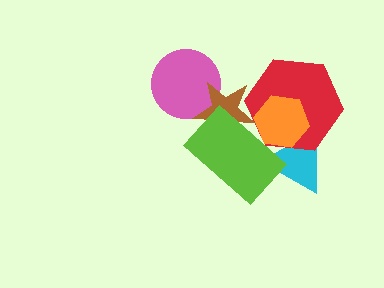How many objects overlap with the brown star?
3 objects overlap with the brown star.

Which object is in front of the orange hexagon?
The lime rectangle is in front of the orange hexagon.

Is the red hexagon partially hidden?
Yes, it is partially covered by another shape.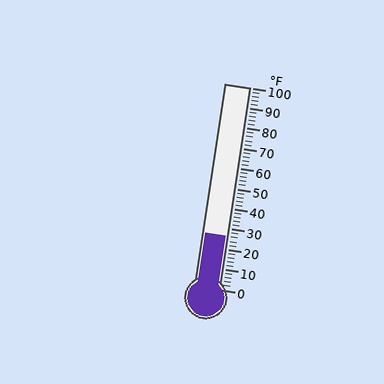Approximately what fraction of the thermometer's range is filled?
The thermometer is filled to approximately 25% of its range.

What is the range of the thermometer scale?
The thermometer scale ranges from 0°F to 100°F.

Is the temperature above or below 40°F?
The temperature is below 40°F.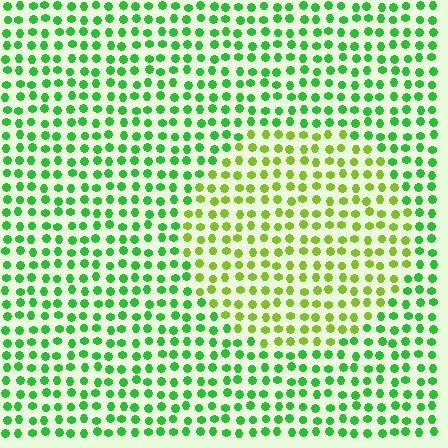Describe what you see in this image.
The image is filled with small green elements in a uniform arrangement. A circle-shaped region is visible where the elements are tinted to a slightly different hue, forming a subtle color boundary.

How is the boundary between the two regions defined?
The boundary is defined purely by a slight shift in hue (about 40 degrees). Spacing, size, and orientation are identical on both sides.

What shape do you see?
I see a circle.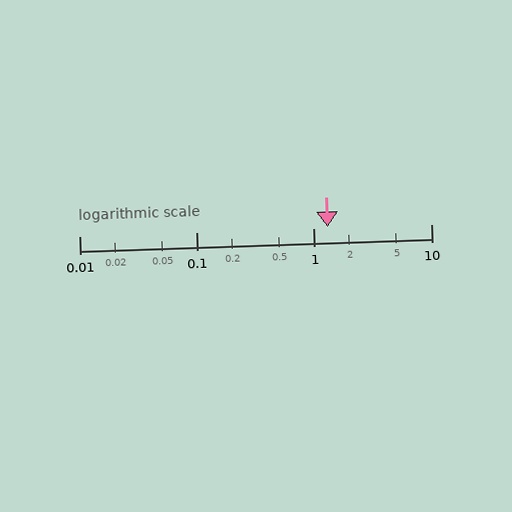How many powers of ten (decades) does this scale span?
The scale spans 3 decades, from 0.01 to 10.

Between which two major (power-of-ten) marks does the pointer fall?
The pointer is between 1 and 10.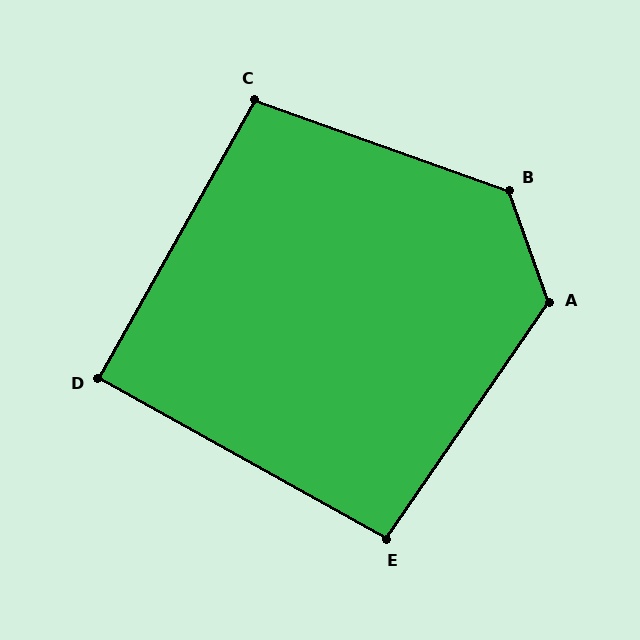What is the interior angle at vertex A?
Approximately 126 degrees (obtuse).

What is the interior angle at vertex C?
Approximately 100 degrees (obtuse).